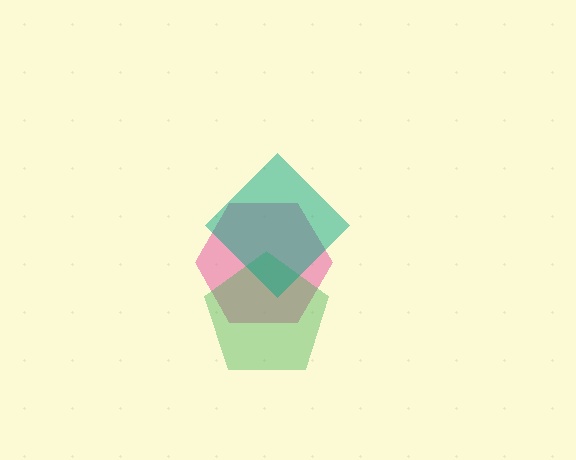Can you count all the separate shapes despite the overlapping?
Yes, there are 3 separate shapes.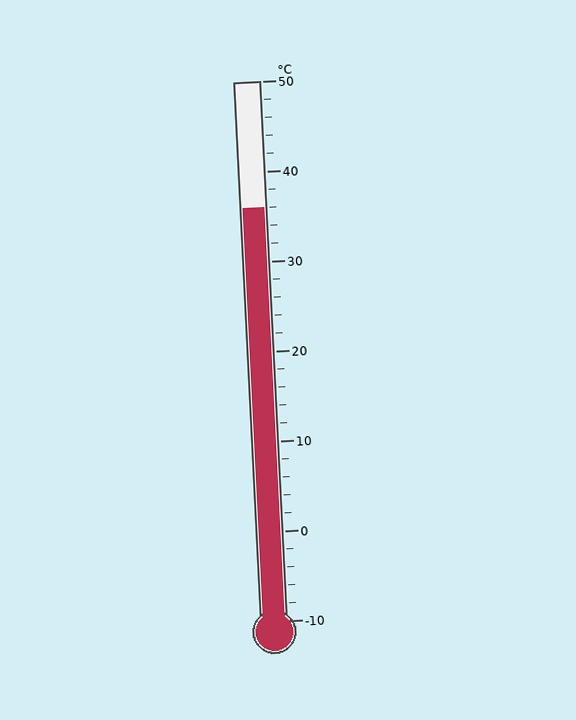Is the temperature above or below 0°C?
The temperature is above 0°C.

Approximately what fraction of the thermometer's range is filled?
The thermometer is filled to approximately 75% of its range.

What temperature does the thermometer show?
The thermometer shows approximately 36°C.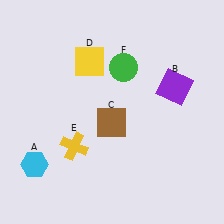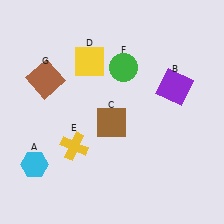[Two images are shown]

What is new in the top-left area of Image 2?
A brown square (G) was added in the top-left area of Image 2.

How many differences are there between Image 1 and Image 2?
There is 1 difference between the two images.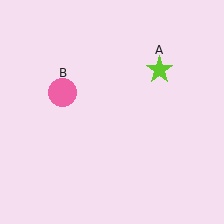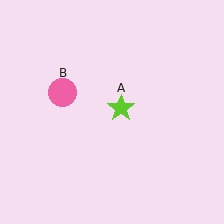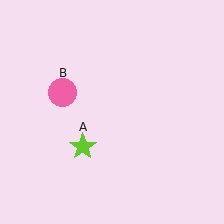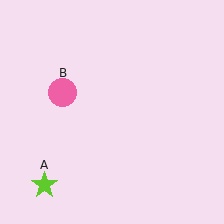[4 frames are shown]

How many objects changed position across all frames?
1 object changed position: lime star (object A).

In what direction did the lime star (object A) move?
The lime star (object A) moved down and to the left.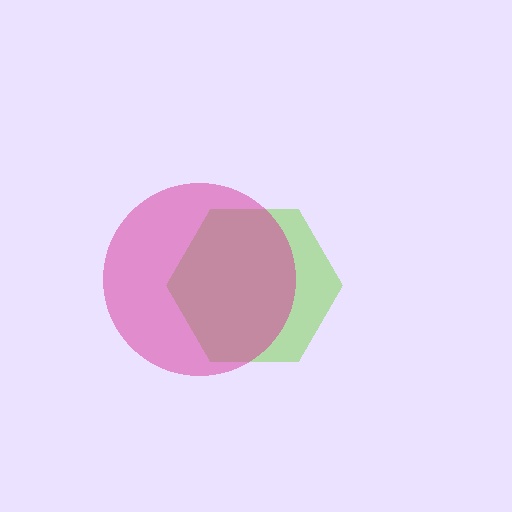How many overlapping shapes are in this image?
There are 2 overlapping shapes in the image.